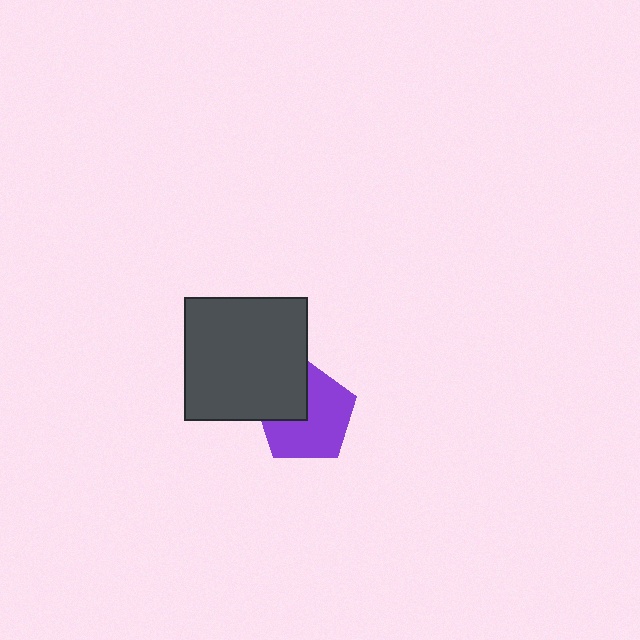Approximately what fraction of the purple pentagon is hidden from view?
Roughly 33% of the purple pentagon is hidden behind the dark gray square.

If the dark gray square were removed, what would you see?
You would see the complete purple pentagon.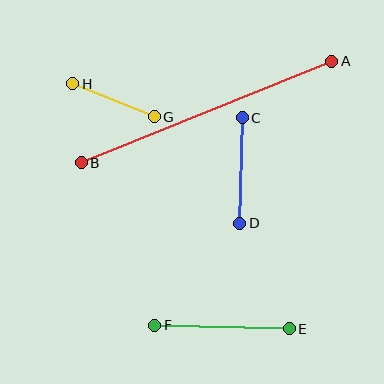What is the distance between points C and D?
The distance is approximately 106 pixels.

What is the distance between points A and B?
The distance is approximately 270 pixels.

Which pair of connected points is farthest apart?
Points A and B are farthest apart.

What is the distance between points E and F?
The distance is approximately 134 pixels.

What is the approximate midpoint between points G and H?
The midpoint is at approximately (113, 100) pixels.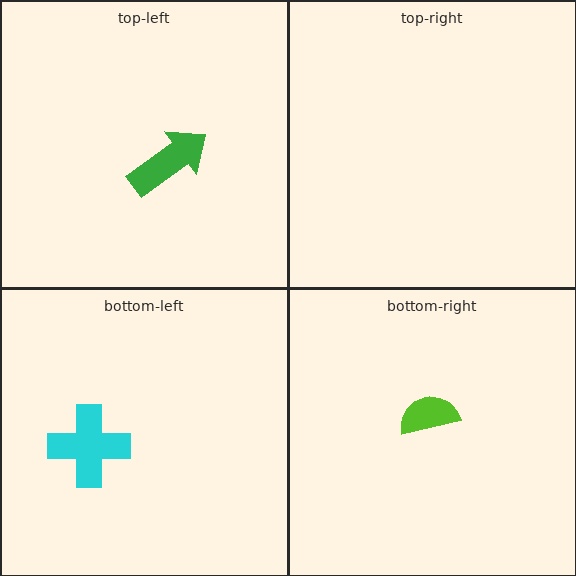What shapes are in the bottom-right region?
The lime semicircle.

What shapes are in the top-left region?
The green arrow.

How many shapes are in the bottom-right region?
1.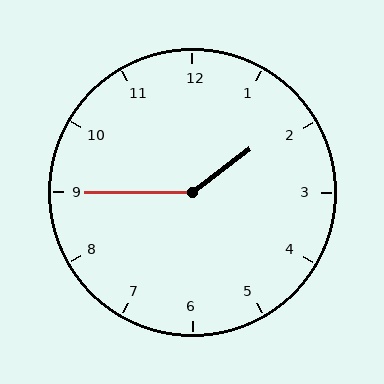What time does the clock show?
1:45.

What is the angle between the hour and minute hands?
Approximately 142 degrees.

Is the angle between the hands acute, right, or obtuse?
It is obtuse.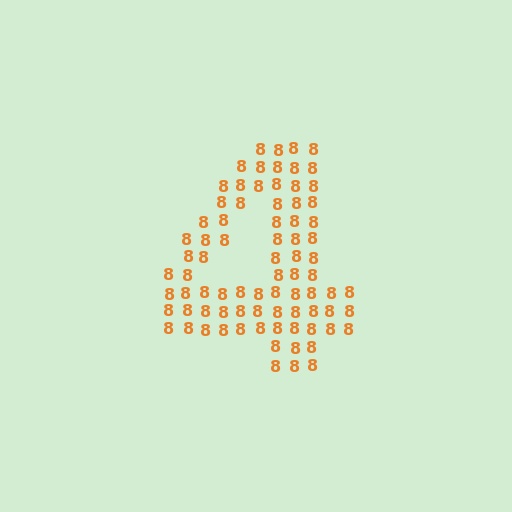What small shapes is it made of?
It is made of small digit 8's.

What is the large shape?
The large shape is the digit 4.